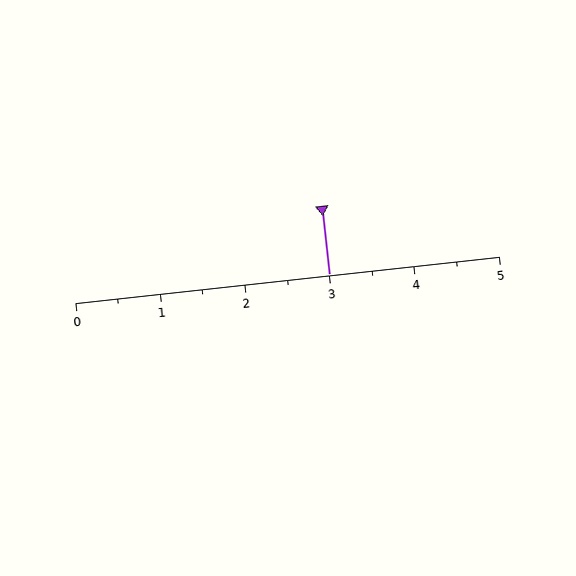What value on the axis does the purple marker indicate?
The marker indicates approximately 3.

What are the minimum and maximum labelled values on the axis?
The axis runs from 0 to 5.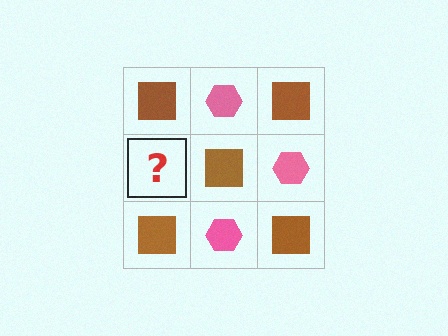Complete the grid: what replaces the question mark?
The question mark should be replaced with a pink hexagon.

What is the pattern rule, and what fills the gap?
The rule is that it alternates brown square and pink hexagon in a checkerboard pattern. The gap should be filled with a pink hexagon.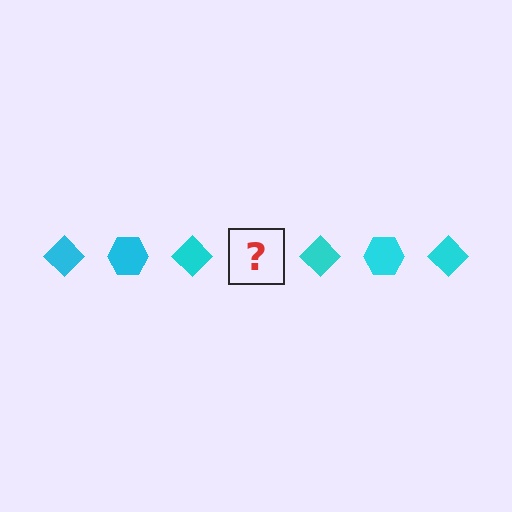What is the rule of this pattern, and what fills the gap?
The rule is that the pattern cycles through diamond, hexagon shapes in cyan. The gap should be filled with a cyan hexagon.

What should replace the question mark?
The question mark should be replaced with a cyan hexagon.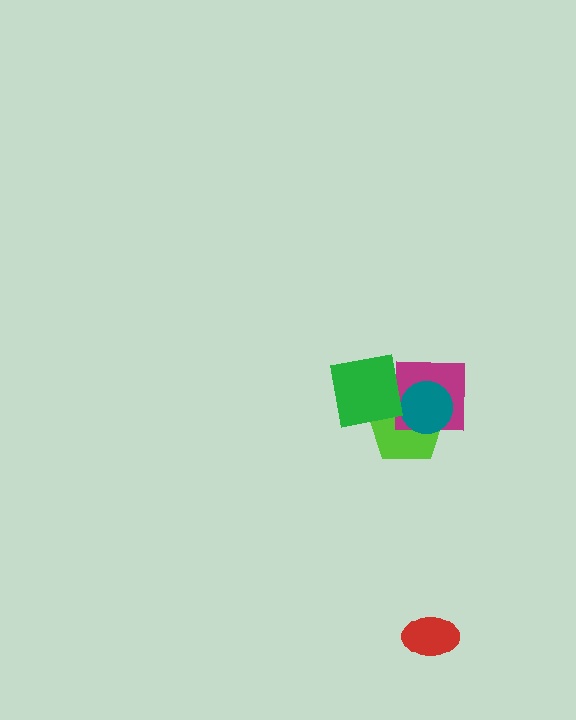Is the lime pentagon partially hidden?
Yes, it is partially covered by another shape.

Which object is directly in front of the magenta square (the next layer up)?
The teal circle is directly in front of the magenta square.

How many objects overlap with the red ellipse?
0 objects overlap with the red ellipse.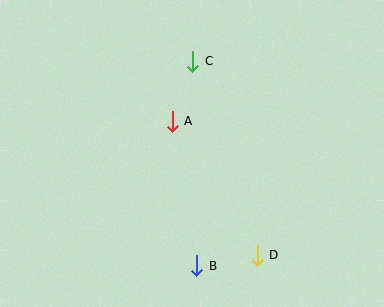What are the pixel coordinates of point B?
Point B is at (197, 266).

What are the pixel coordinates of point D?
Point D is at (257, 255).